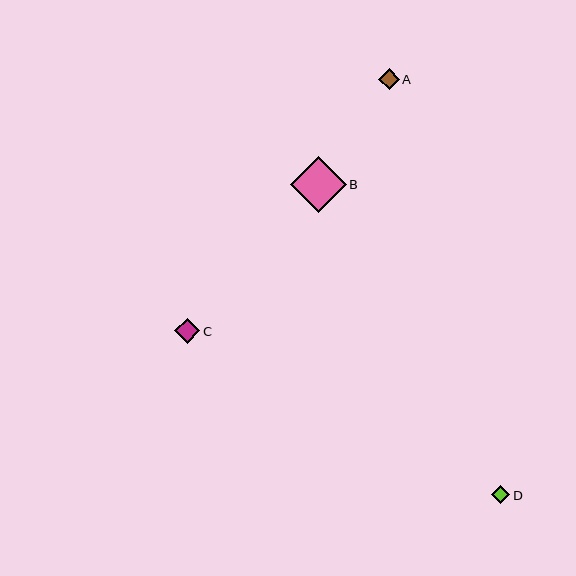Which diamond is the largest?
Diamond B is the largest with a size of approximately 56 pixels.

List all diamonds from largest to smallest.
From largest to smallest: B, C, A, D.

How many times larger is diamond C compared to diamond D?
Diamond C is approximately 1.4 times the size of diamond D.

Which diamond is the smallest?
Diamond D is the smallest with a size of approximately 18 pixels.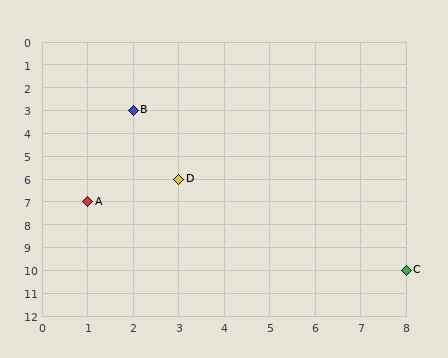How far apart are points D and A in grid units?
Points D and A are 2 columns and 1 row apart (about 2.2 grid units diagonally).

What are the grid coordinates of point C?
Point C is at grid coordinates (8, 10).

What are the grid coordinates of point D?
Point D is at grid coordinates (3, 6).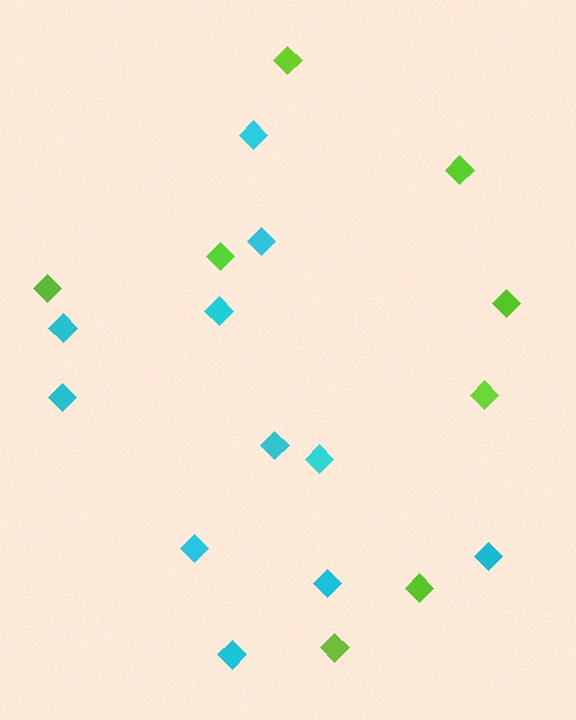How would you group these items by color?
There are 2 groups: one group of lime diamonds (8) and one group of cyan diamonds (11).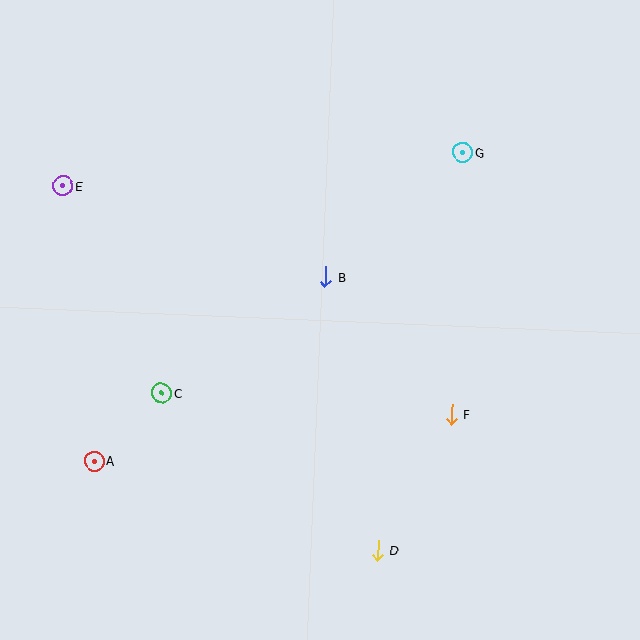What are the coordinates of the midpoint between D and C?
The midpoint between D and C is at (270, 472).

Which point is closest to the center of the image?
Point B at (325, 277) is closest to the center.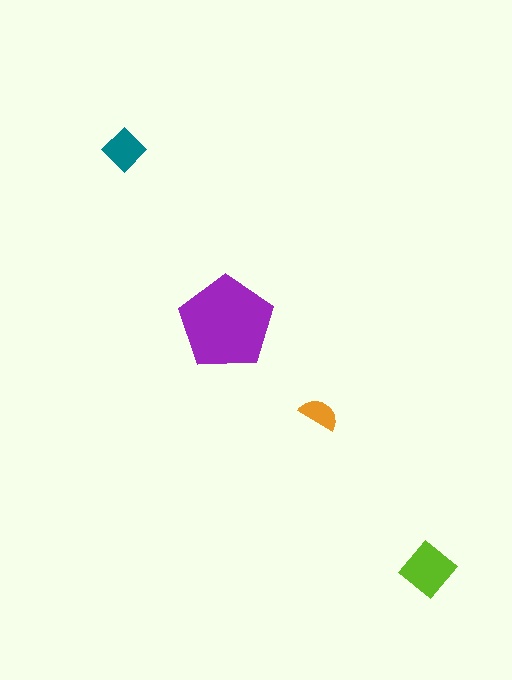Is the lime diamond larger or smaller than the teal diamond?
Larger.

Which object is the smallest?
The orange semicircle.